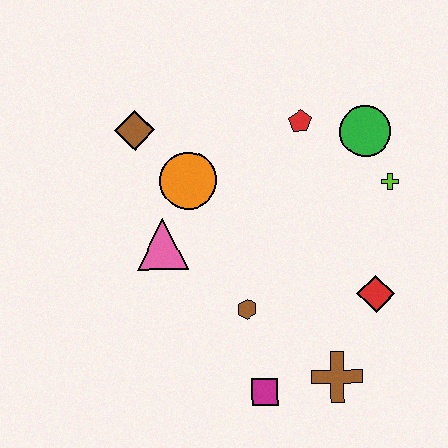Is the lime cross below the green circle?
Yes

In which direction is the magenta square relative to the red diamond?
The magenta square is to the left of the red diamond.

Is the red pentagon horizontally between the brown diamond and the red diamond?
Yes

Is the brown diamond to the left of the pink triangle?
Yes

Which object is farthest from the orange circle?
The brown cross is farthest from the orange circle.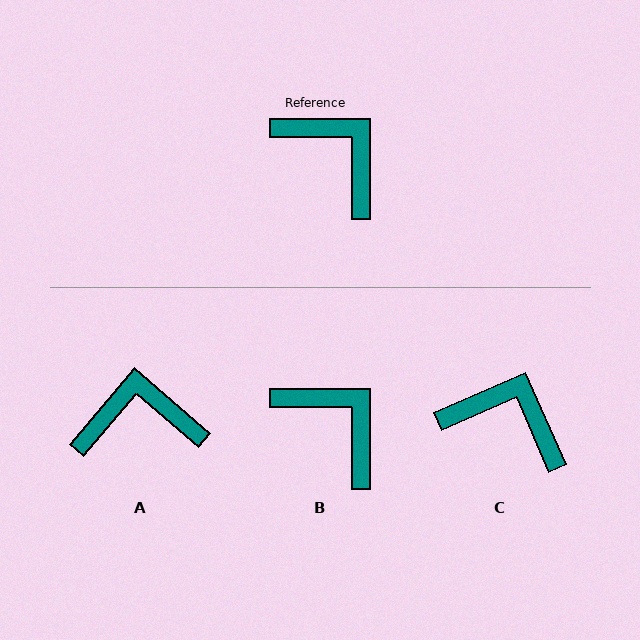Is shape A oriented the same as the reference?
No, it is off by about 50 degrees.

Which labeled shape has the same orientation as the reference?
B.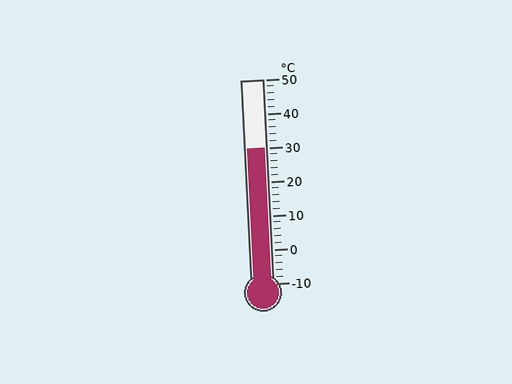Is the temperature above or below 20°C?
The temperature is above 20°C.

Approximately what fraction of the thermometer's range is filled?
The thermometer is filled to approximately 65% of its range.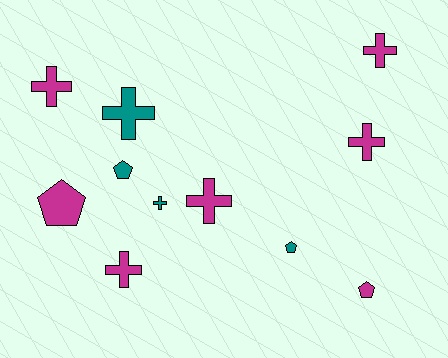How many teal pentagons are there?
There are 2 teal pentagons.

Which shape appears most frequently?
Cross, with 7 objects.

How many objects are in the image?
There are 11 objects.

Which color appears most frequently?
Magenta, with 7 objects.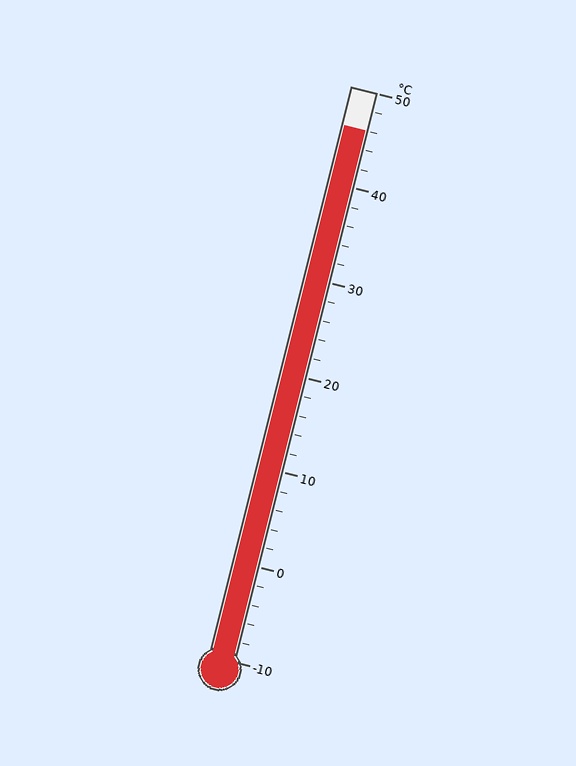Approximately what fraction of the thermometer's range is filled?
The thermometer is filled to approximately 95% of its range.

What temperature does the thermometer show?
The thermometer shows approximately 46°C.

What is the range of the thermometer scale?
The thermometer scale ranges from -10°C to 50°C.